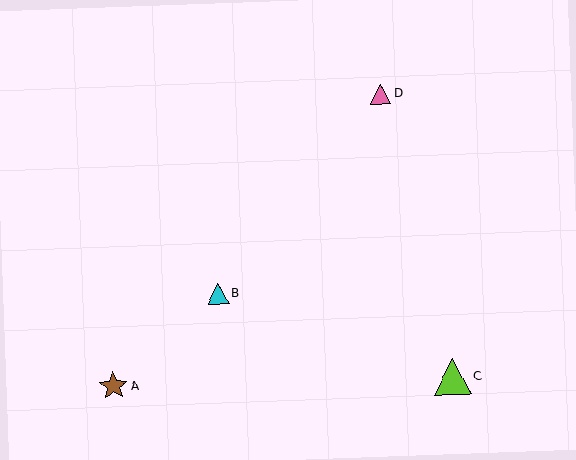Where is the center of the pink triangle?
The center of the pink triangle is at (381, 94).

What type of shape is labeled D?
Shape D is a pink triangle.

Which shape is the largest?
The lime triangle (labeled C) is the largest.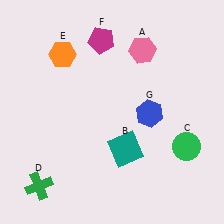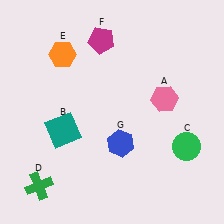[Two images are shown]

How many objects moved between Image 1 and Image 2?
3 objects moved between the two images.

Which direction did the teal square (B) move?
The teal square (B) moved left.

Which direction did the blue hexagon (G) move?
The blue hexagon (G) moved down.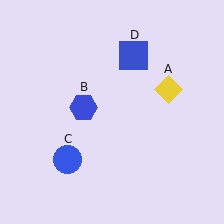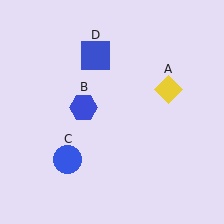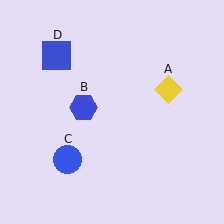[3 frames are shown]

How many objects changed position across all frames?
1 object changed position: blue square (object D).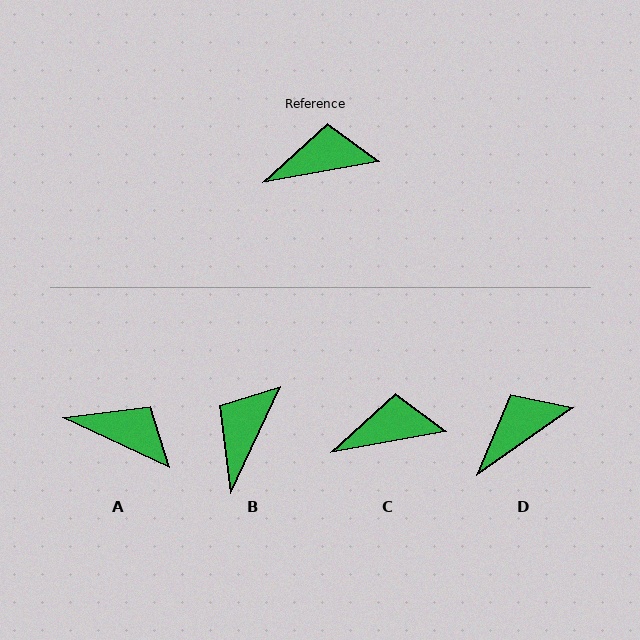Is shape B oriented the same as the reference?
No, it is off by about 55 degrees.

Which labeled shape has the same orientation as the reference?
C.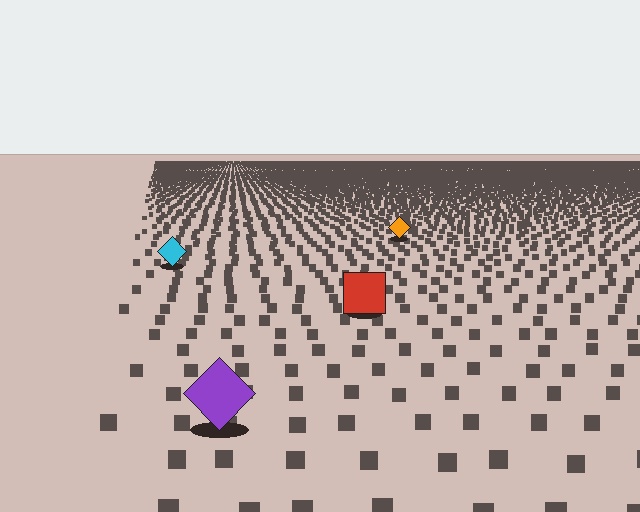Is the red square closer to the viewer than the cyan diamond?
Yes. The red square is closer — you can tell from the texture gradient: the ground texture is coarser near it.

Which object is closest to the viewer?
The purple diamond is closest. The texture marks near it are larger and more spread out.